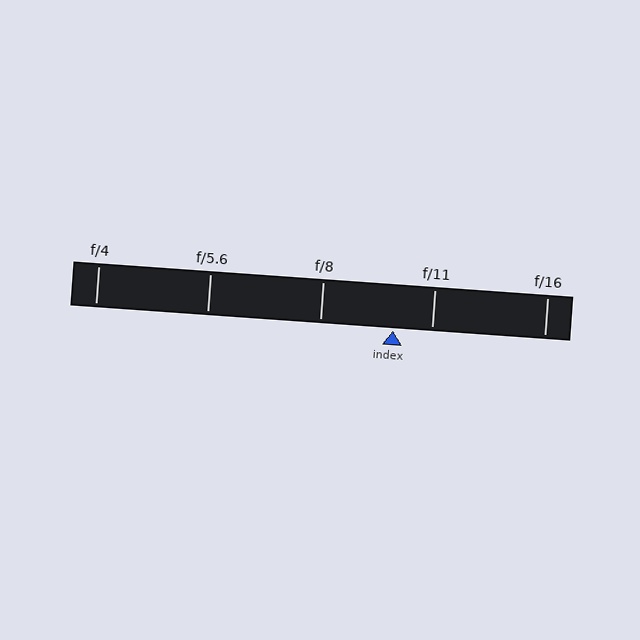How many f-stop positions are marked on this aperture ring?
There are 5 f-stop positions marked.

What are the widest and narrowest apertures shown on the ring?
The widest aperture shown is f/4 and the narrowest is f/16.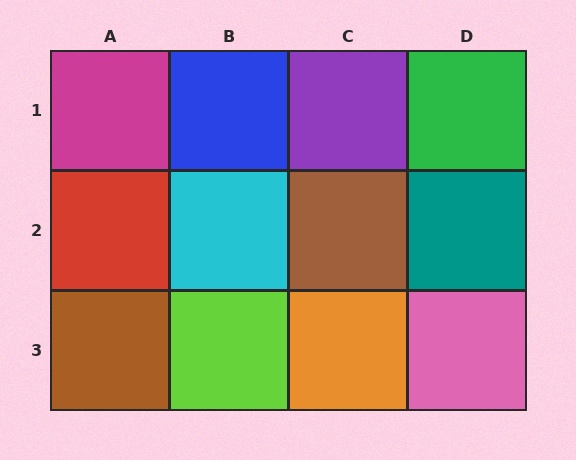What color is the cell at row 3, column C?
Orange.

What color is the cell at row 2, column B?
Cyan.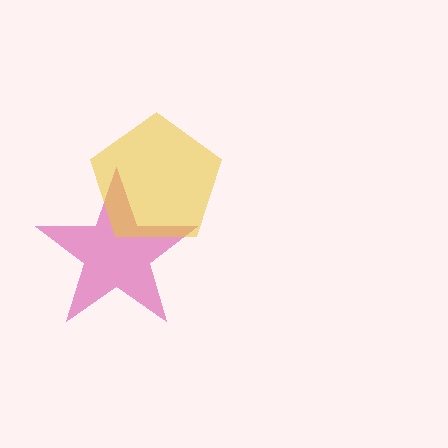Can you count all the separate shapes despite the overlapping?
Yes, there are 2 separate shapes.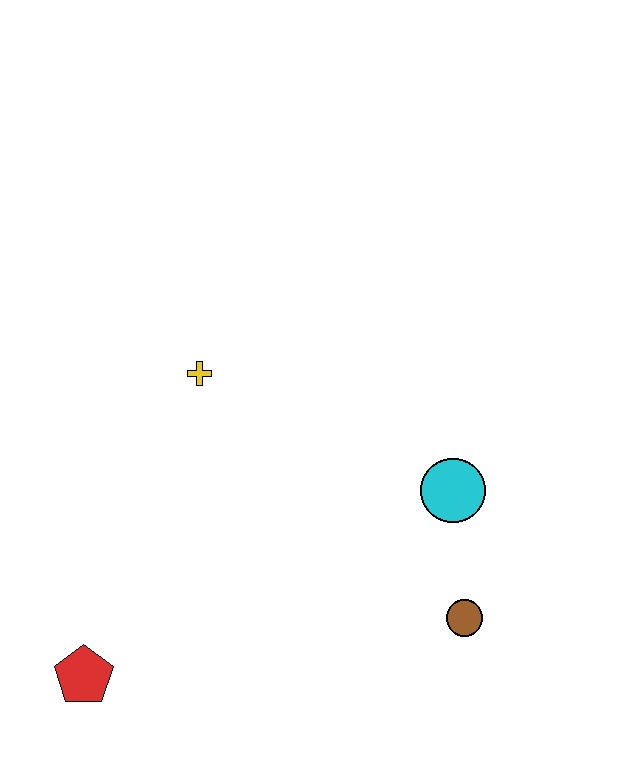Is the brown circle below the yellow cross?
Yes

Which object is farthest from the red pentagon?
The cyan circle is farthest from the red pentagon.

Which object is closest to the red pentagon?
The yellow cross is closest to the red pentagon.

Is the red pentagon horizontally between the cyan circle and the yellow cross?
No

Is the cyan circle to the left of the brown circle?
Yes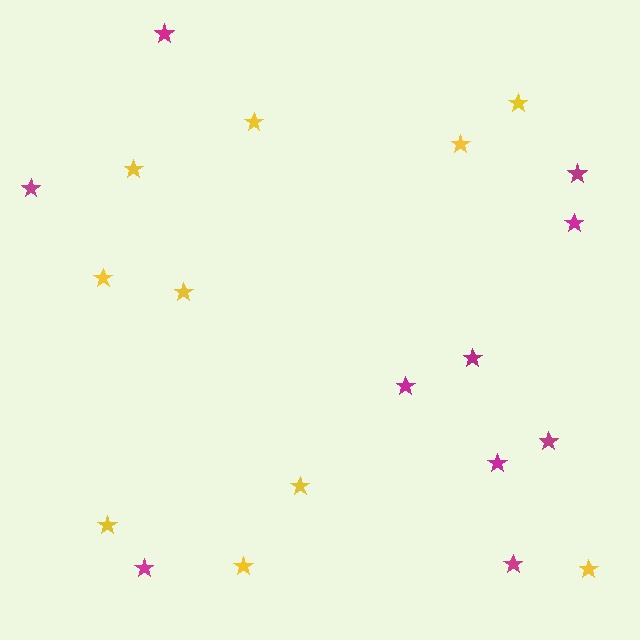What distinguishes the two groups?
There are 2 groups: one group of yellow stars (10) and one group of magenta stars (10).